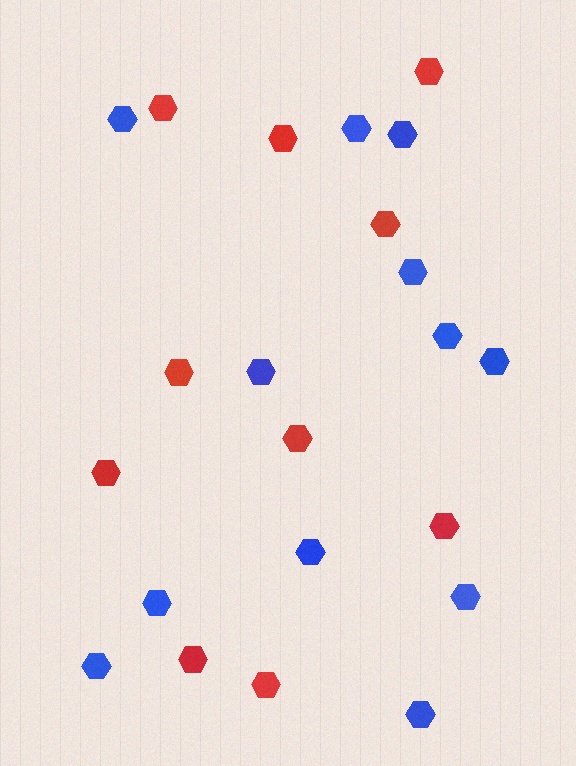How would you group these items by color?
There are 2 groups: one group of blue hexagons (12) and one group of red hexagons (10).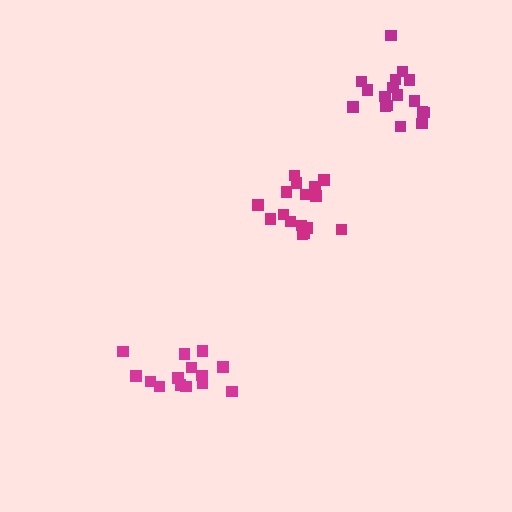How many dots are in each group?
Group 1: 16 dots, Group 2: 17 dots, Group 3: 14 dots (47 total).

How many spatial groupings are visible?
There are 3 spatial groupings.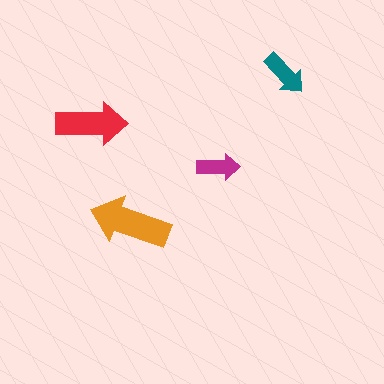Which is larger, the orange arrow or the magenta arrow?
The orange one.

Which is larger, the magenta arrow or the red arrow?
The red one.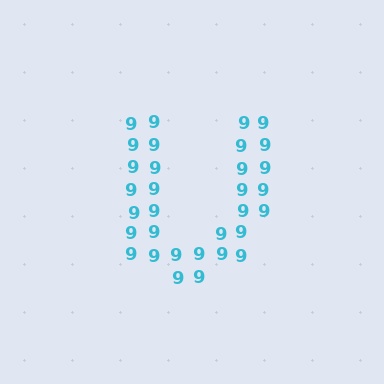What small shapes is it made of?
It is made of small digit 9's.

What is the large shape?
The large shape is the letter U.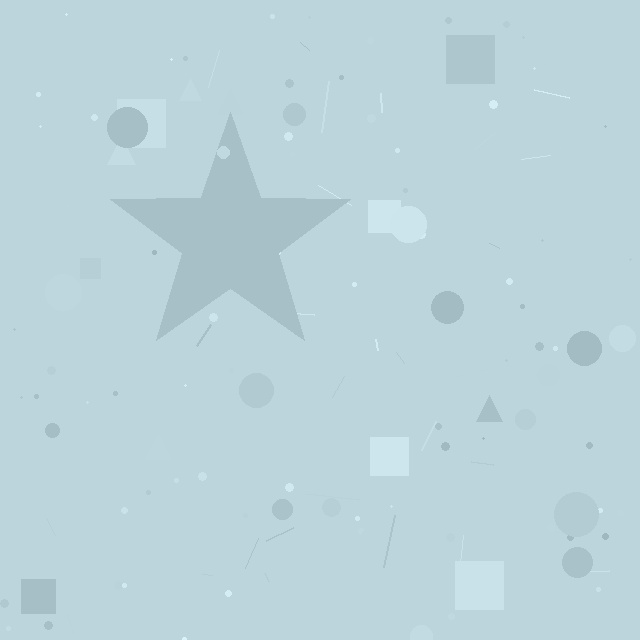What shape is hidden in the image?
A star is hidden in the image.